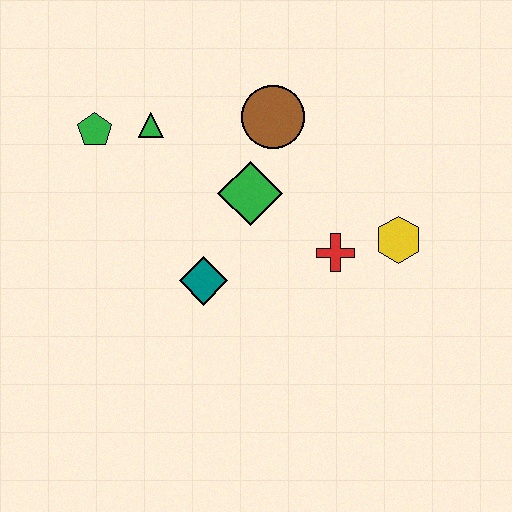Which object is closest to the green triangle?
The green pentagon is closest to the green triangle.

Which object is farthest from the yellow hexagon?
The green pentagon is farthest from the yellow hexagon.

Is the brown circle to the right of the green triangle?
Yes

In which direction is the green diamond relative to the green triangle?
The green diamond is to the right of the green triangle.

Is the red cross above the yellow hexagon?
No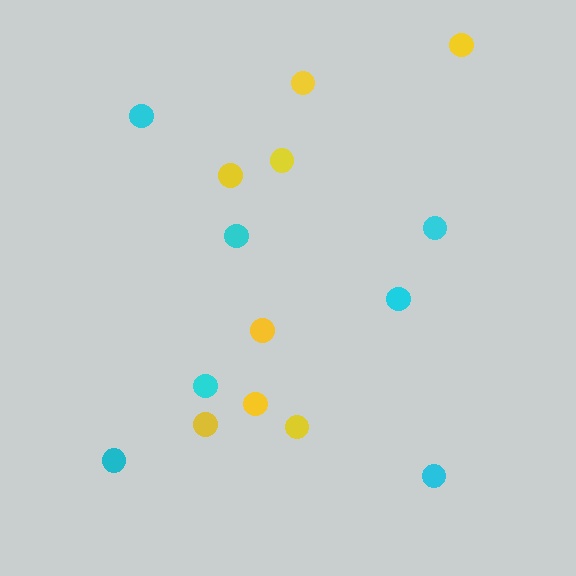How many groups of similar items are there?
There are 2 groups: one group of cyan circles (7) and one group of yellow circles (8).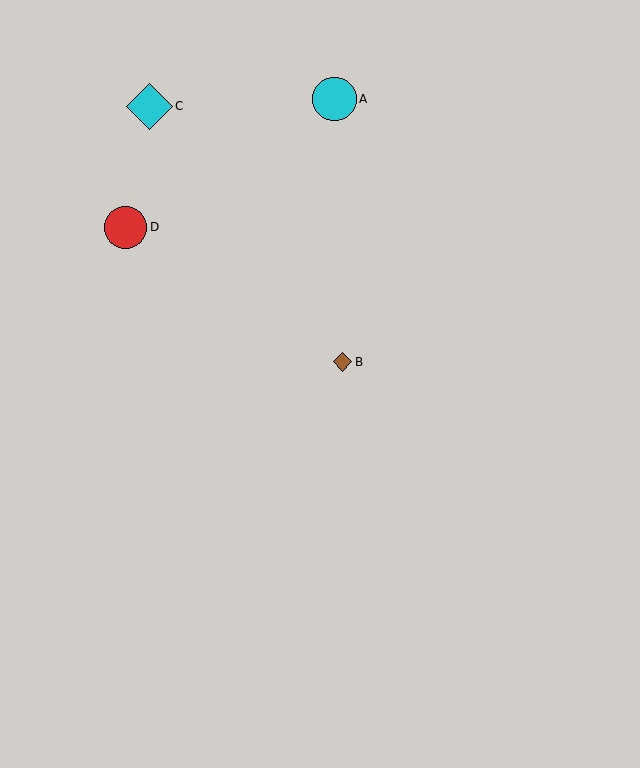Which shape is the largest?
The cyan diamond (labeled C) is the largest.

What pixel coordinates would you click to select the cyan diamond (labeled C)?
Click at (149, 106) to select the cyan diamond C.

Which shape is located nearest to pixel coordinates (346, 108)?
The cyan circle (labeled A) at (335, 99) is nearest to that location.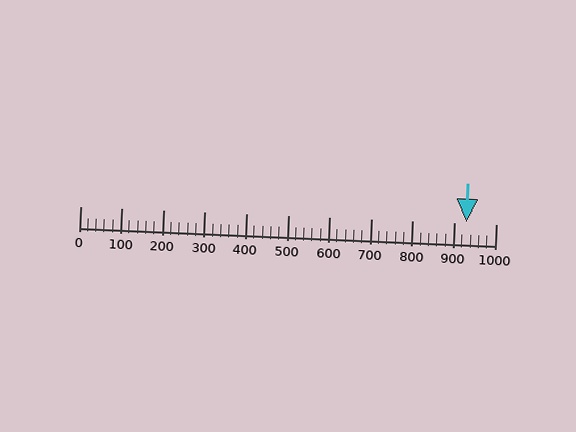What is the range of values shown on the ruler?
The ruler shows values from 0 to 1000.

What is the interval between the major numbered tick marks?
The major tick marks are spaced 100 units apart.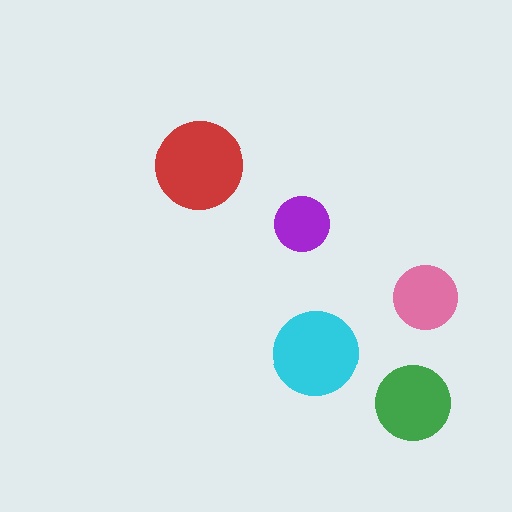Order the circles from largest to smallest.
the red one, the cyan one, the green one, the pink one, the purple one.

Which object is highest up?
The red circle is topmost.